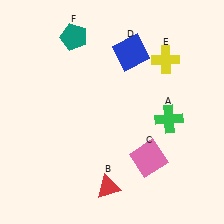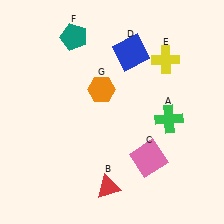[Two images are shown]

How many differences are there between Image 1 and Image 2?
There is 1 difference between the two images.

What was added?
An orange hexagon (G) was added in Image 2.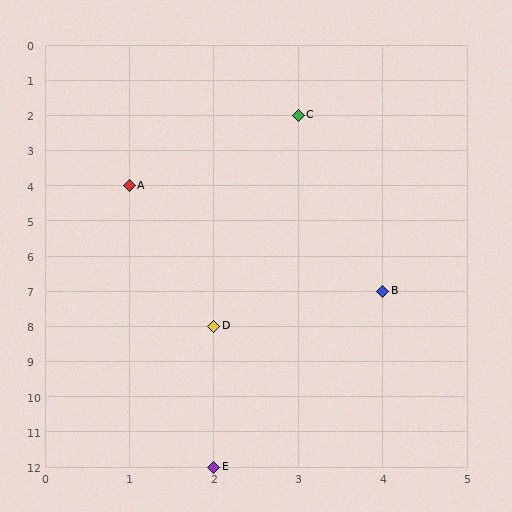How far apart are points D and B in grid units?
Points D and B are 2 columns and 1 row apart (about 2.2 grid units diagonally).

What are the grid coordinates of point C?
Point C is at grid coordinates (3, 2).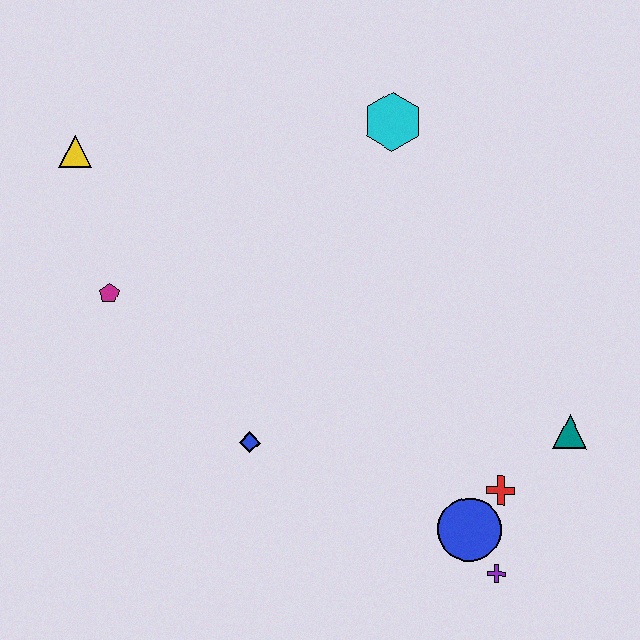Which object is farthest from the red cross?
The yellow triangle is farthest from the red cross.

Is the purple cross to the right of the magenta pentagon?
Yes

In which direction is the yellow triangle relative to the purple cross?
The yellow triangle is to the left of the purple cross.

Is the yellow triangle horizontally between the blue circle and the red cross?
No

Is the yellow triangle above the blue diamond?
Yes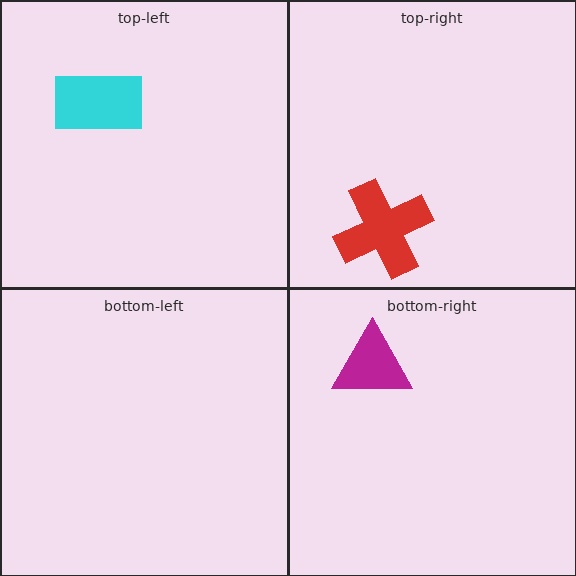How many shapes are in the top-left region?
1.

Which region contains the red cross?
The top-right region.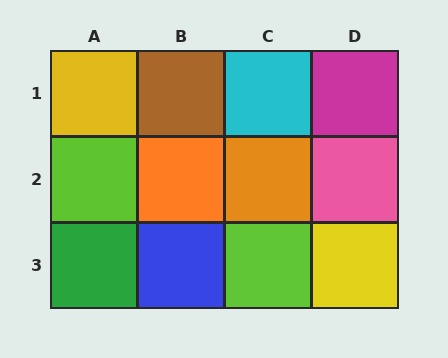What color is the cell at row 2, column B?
Orange.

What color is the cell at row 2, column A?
Lime.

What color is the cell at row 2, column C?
Orange.